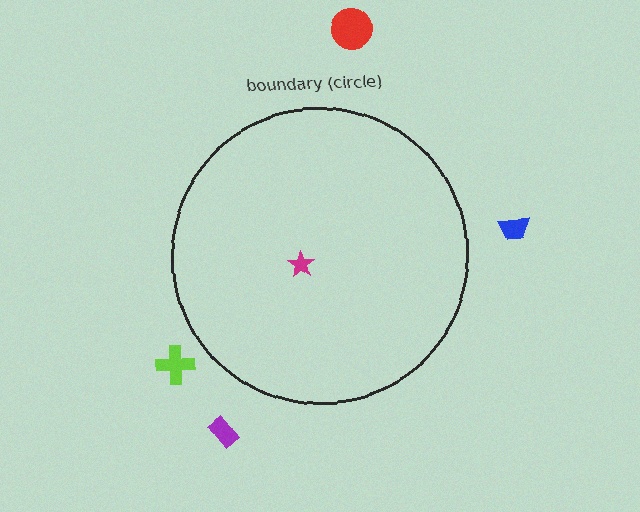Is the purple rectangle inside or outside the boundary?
Outside.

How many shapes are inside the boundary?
1 inside, 4 outside.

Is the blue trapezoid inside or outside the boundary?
Outside.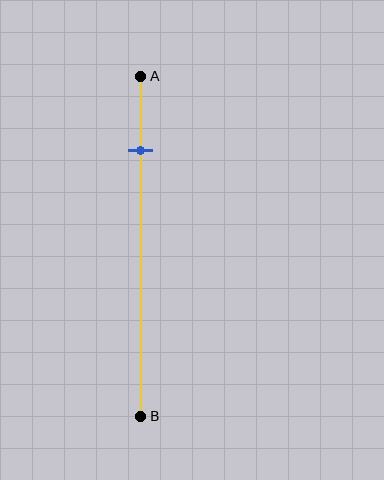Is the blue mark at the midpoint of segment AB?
No, the mark is at about 20% from A, not at the 50% midpoint.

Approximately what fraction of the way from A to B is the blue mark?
The blue mark is approximately 20% of the way from A to B.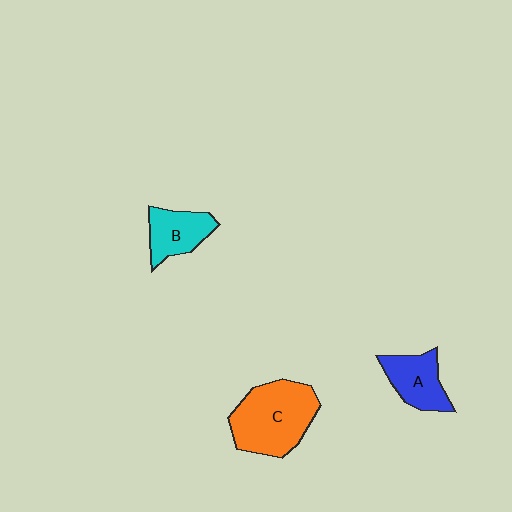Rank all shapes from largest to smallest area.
From largest to smallest: C (orange), A (blue), B (cyan).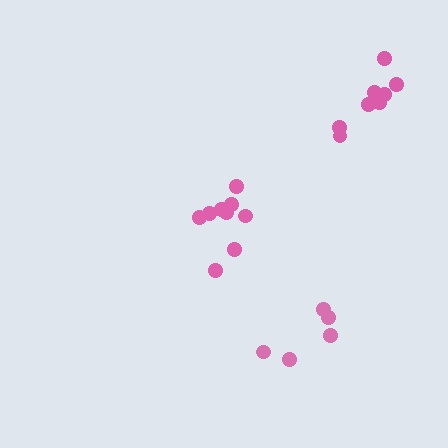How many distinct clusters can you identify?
There are 3 distinct clusters.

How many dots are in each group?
Group 1: 9 dots, Group 2: 5 dots, Group 3: 8 dots (22 total).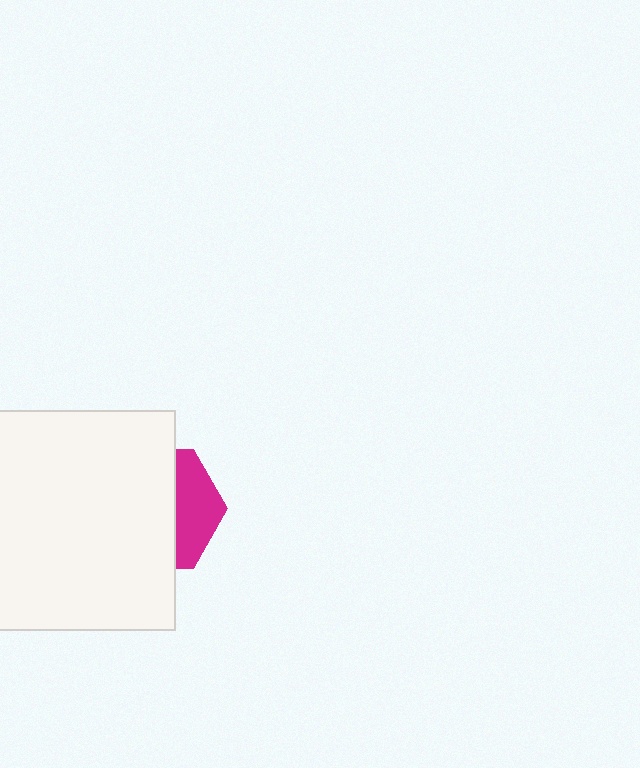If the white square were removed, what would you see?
You would see the complete magenta hexagon.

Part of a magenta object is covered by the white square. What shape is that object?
It is a hexagon.